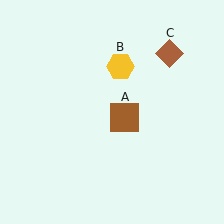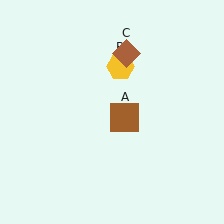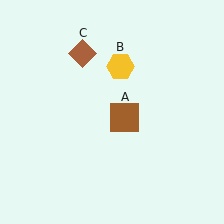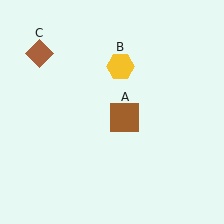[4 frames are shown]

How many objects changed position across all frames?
1 object changed position: brown diamond (object C).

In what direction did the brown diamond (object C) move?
The brown diamond (object C) moved left.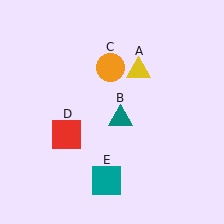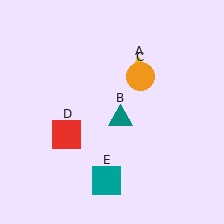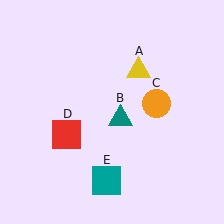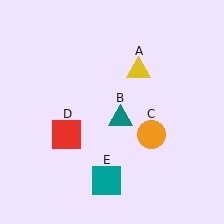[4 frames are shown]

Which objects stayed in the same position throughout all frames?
Yellow triangle (object A) and teal triangle (object B) and red square (object D) and teal square (object E) remained stationary.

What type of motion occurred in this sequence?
The orange circle (object C) rotated clockwise around the center of the scene.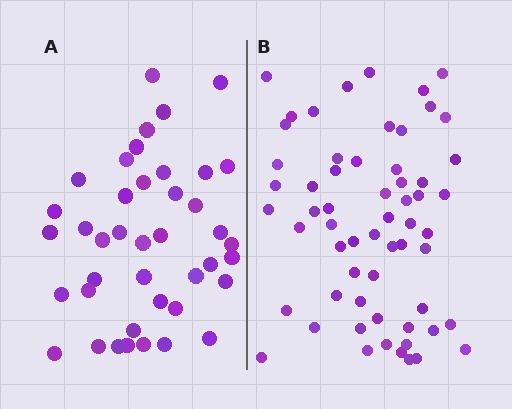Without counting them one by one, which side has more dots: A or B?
Region B (the right region) has more dots.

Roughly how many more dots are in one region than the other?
Region B has approximately 20 more dots than region A.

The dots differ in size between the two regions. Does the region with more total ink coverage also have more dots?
No. Region A has more total ink coverage because its dots are larger, but region B actually contains more individual dots. Total area can be misleading — the number of items is what matters here.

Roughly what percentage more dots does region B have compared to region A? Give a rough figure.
About 45% more.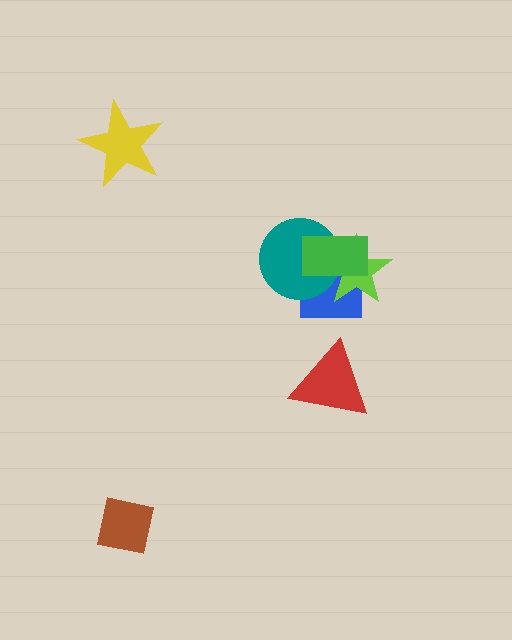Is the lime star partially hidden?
Yes, it is partially covered by another shape.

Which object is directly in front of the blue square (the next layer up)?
The teal circle is directly in front of the blue square.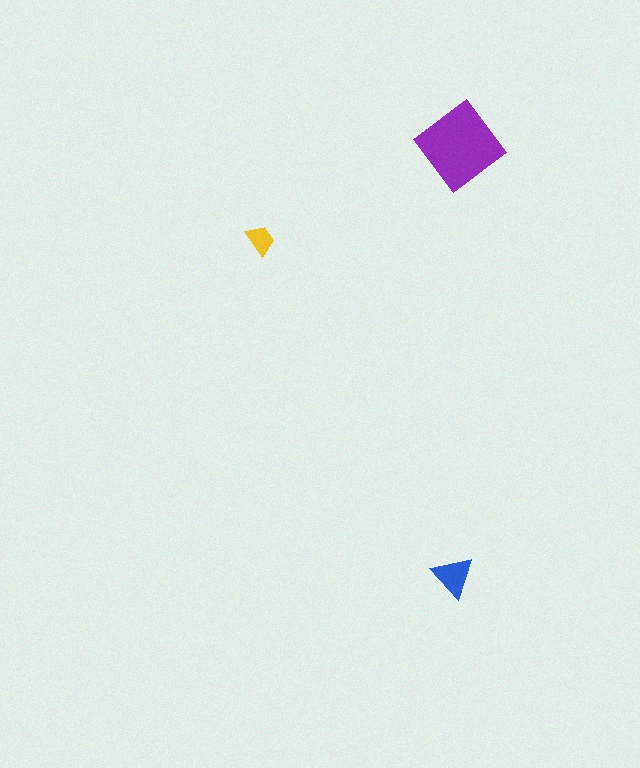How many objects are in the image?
There are 3 objects in the image.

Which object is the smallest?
The yellow trapezoid.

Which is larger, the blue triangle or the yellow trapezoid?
The blue triangle.